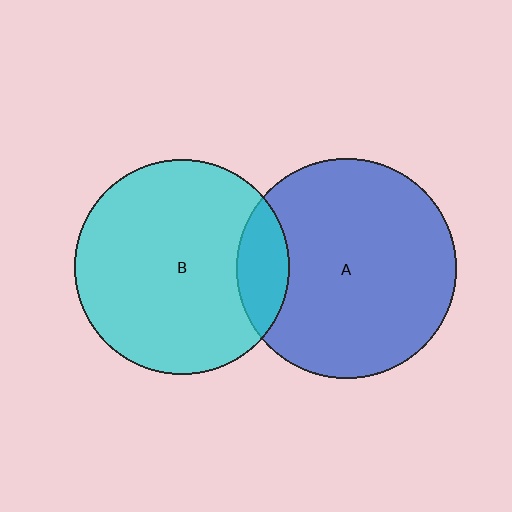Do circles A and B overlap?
Yes.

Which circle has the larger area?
Circle A (blue).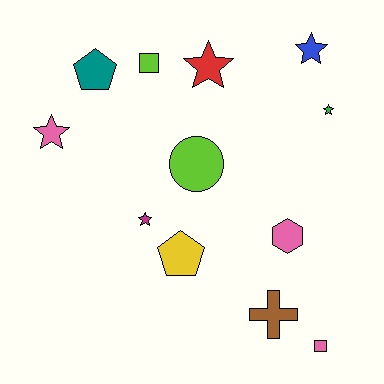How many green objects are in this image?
There is 1 green object.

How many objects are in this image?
There are 12 objects.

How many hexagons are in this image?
There is 1 hexagon.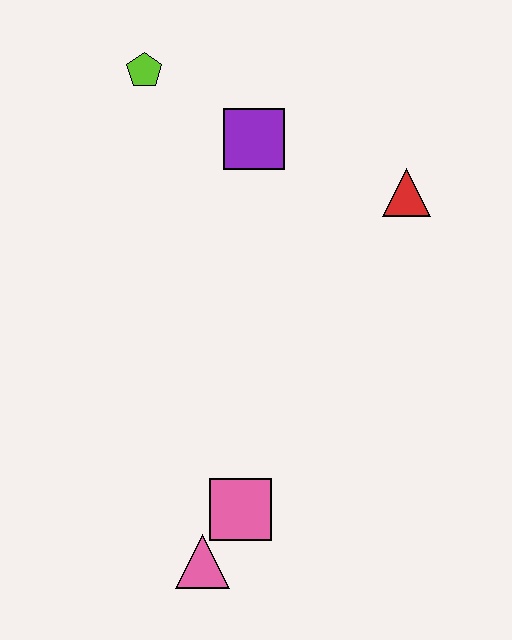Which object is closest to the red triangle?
The purple square is closest to the red triangle.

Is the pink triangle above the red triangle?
No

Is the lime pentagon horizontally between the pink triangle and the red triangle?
No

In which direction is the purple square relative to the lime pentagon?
The purple square is to the right of the lime pentagon.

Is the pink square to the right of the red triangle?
No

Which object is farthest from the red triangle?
The pink triangle is farthest from the red triangle.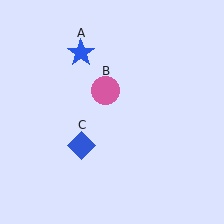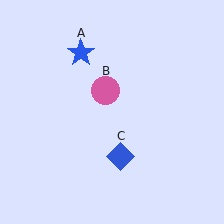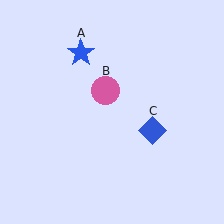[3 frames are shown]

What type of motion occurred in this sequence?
The blue diamond (object C) rotated counterclockwise around the center of the scene.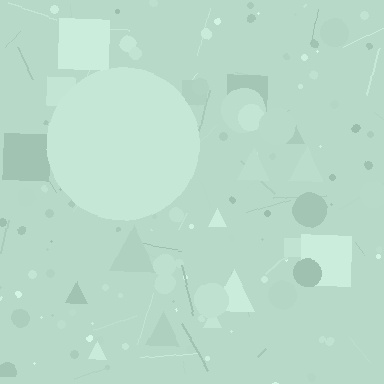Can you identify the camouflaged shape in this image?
The camouflaged shape is a circle.